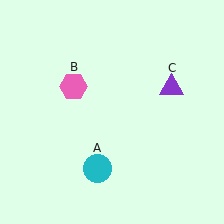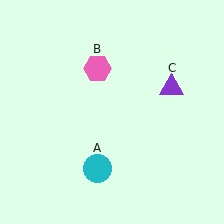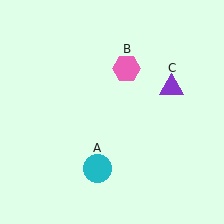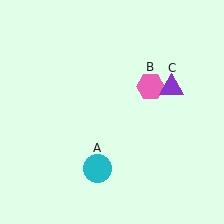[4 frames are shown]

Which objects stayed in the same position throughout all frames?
Cyan circle (object A) and purple triangle (object C) remained stationary.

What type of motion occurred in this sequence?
The pink hexagon (object B) rotated clockwise around the center of the scene.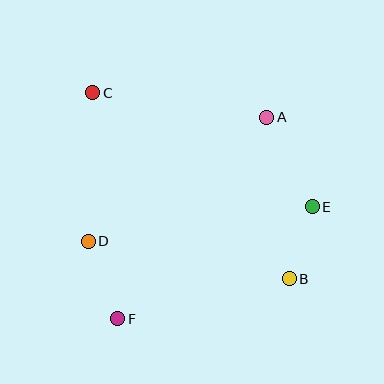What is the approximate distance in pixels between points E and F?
The distance between E and F is approximately 224 pixels.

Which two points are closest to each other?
Points B and E are closest to each other.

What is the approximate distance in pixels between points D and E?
The distance between D and E is approximately 227 pixels.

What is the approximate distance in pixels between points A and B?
The distance between A and B is approximately 163 pixels.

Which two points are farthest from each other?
Points B and C are farthest from each other.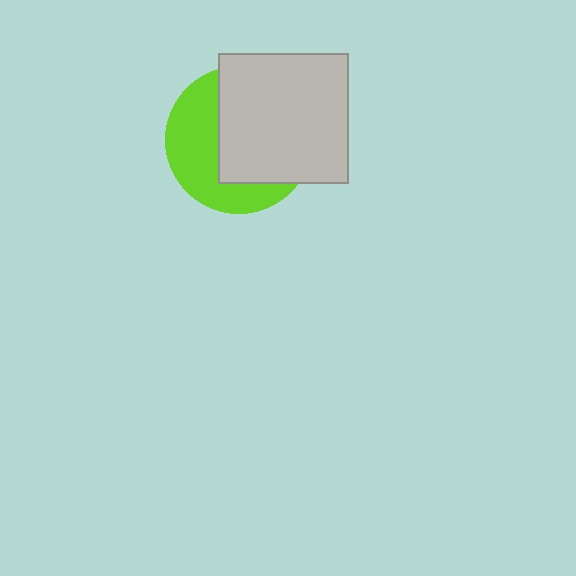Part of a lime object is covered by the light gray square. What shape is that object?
It is a circle.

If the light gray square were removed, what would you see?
You would see the complete lime circle.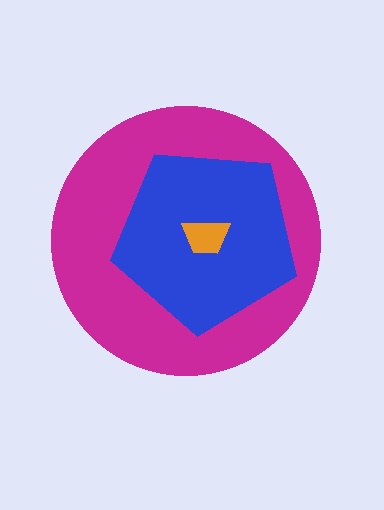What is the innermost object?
The orange trapezoid.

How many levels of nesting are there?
3.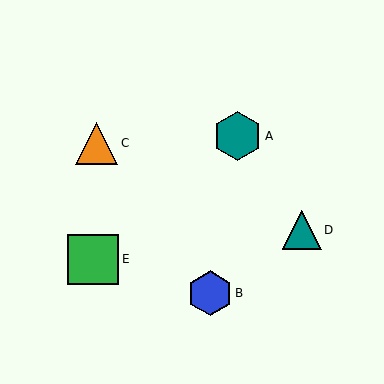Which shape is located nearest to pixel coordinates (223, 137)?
The teal hexagon (labeled A) at (238, 136) is nearest to that location.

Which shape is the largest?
The green square (labeled E) is the largest.